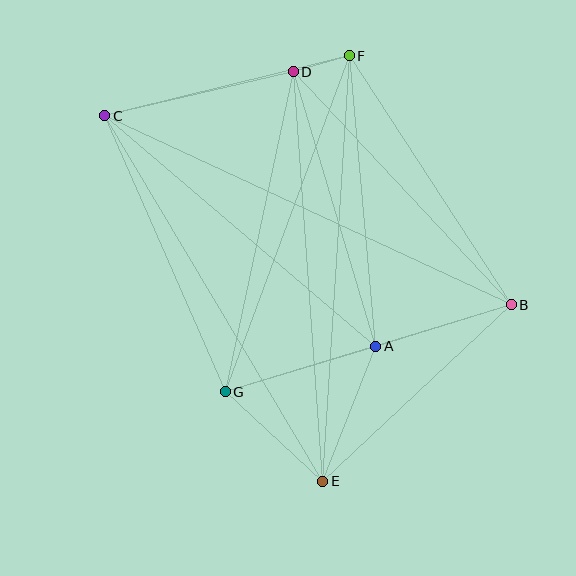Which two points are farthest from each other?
Points B and C are farthest from each other.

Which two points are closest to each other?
Points D and F are closest to each other.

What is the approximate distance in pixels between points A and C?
The distance between A and C is approximately 356 pixels.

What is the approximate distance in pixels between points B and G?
The distance between B and G is approximately 299 pixels.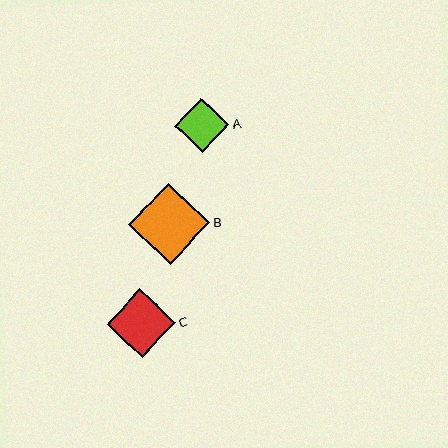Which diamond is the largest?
Diamond B is the largest with a size of approximately 81 pixels.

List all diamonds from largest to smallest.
From largest to smallest: B, C, A.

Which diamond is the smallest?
Diamond A is the smallest with a size of approximately 54 pixels.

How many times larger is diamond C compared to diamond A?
Diamond C is approximately 1.3 times the size of diamond A.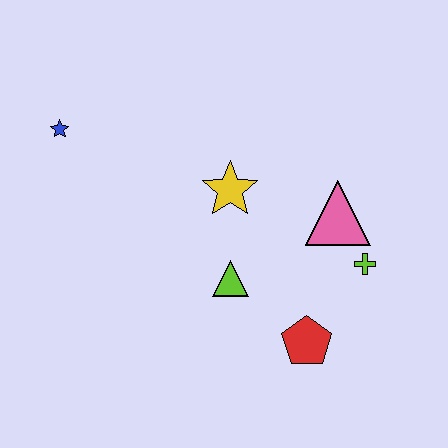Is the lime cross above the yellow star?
No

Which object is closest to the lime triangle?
The yellow star is closest to the lime triangle.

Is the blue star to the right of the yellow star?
No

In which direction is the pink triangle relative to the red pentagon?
The pink triangle is above the red pentagon.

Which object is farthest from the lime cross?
The blue star is farthest from the lime cross.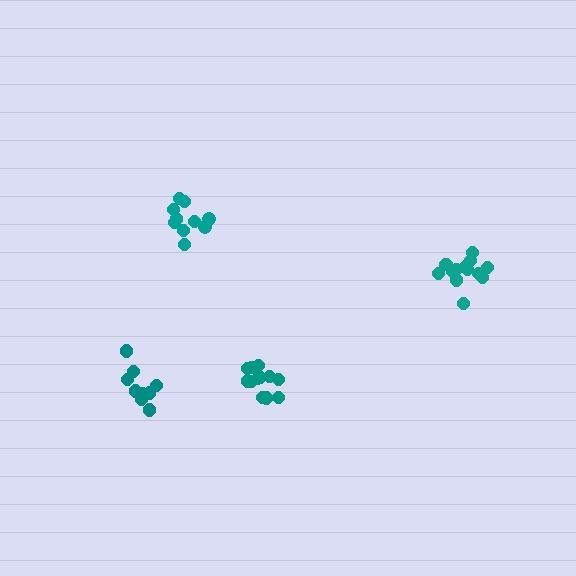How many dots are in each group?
Group 1: 13 dots, Group 2: 13 dots, Group 3: 10 dots, Group 4: 9 dots (45 total).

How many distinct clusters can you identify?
There are 4 distinct clusters.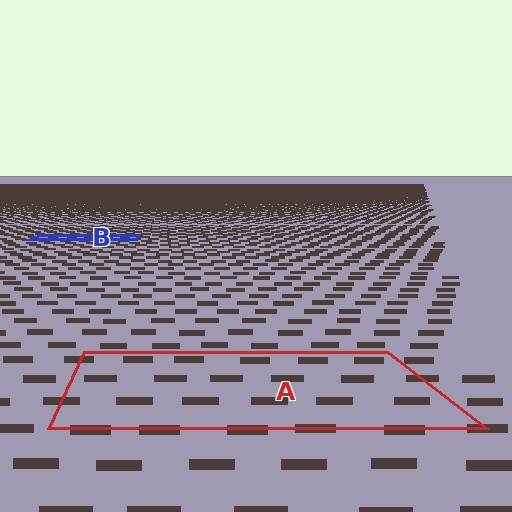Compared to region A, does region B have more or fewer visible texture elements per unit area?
Region B has more texture elements per unit area — they are packed more densely because it is farther away.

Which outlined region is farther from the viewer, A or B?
Region B is farther from the viewer — the texture elements inside it appear smaller and more densely packed.